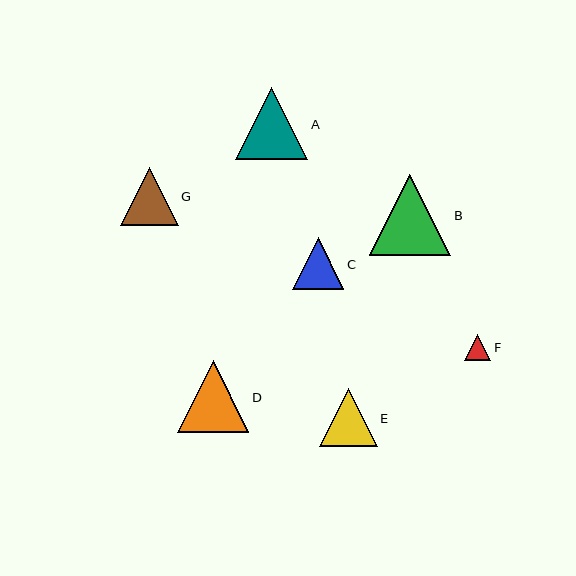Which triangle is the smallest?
Triangle F is the smallest with a size of approximately 26 pixels.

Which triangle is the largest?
Triangle B is the largest with a size of approximately 82 pixels.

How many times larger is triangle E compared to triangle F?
Triangle E is approximately 2.2 times the size of triangle F.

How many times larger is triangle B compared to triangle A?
Triangle B is approximately 1.1 times the size of triangle A.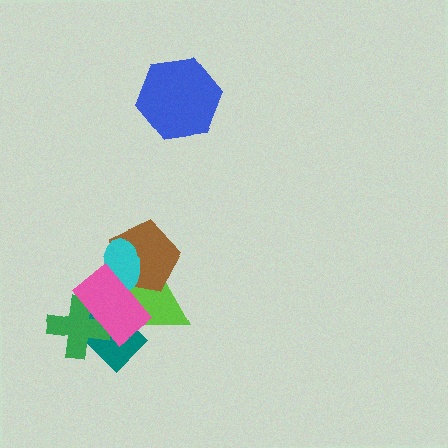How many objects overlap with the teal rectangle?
3 objects overlap with the teal rectangle.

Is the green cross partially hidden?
Yes, it is partially covered by another shape.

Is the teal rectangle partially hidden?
Yes, it is partially covered by another shape.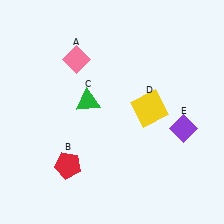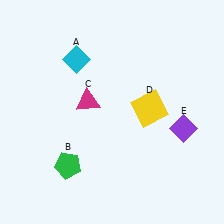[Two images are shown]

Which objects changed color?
A changed from pink to cyan. B changed from red to green. C changed from green to magenta.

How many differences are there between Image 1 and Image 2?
There are 3 differences between the two images.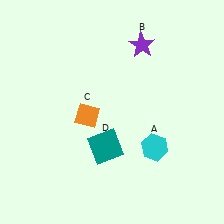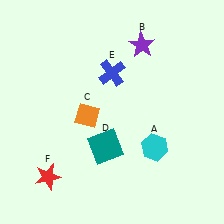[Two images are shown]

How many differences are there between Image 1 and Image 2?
There are 2 differences between the two images.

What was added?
A blue cross (E), a red star (F) were added in Image 2.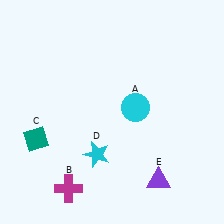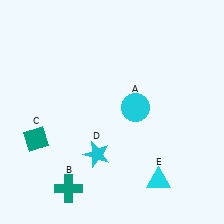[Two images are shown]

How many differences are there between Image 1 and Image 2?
There are 2 differences between the two images.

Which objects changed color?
B changed from magenta to teal. E changed from purple to cyan.